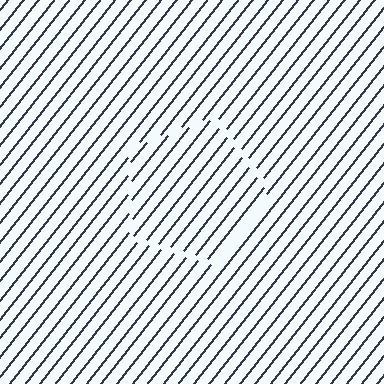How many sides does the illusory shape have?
5 sides — the line-ends trace a pentagon.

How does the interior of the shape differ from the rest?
The interior of the shape contains the same grating, shifted by half a period — the contour is defined by the phase discontinuity where line-ends from the inner and outer gratings abut.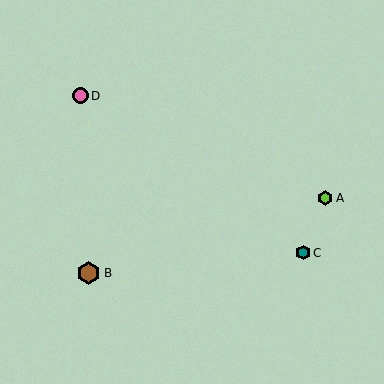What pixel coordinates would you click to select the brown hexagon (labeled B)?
Click at (89, 273) to select the brown hexagon B.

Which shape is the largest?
The brown hexagon (labeled B) is the largest.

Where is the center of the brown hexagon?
The center of the brown hexagon is at (89, 273).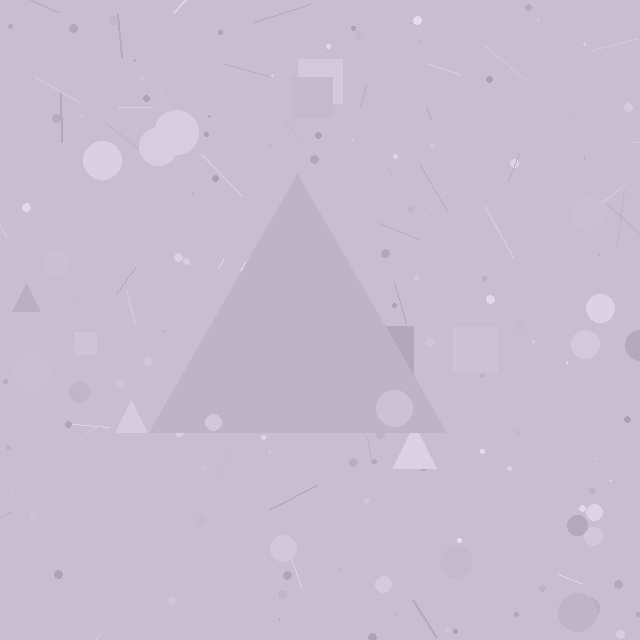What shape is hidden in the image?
A triangle is hidden in the image.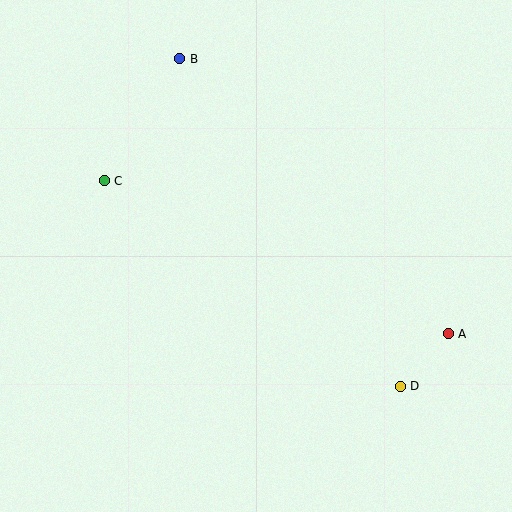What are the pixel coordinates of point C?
Point C is at (104, 181).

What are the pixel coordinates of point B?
Point B is at (180, 59).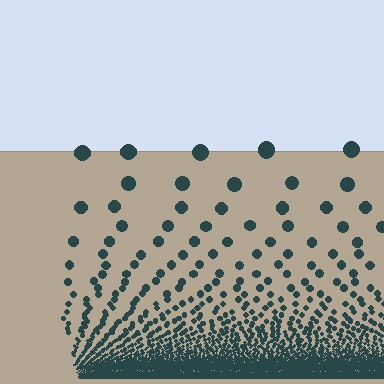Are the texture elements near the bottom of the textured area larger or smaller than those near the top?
Smaller. The gradient is inverted — elements near the bottom are smaller and denser.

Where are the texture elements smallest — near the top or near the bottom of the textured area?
Near the bottom.